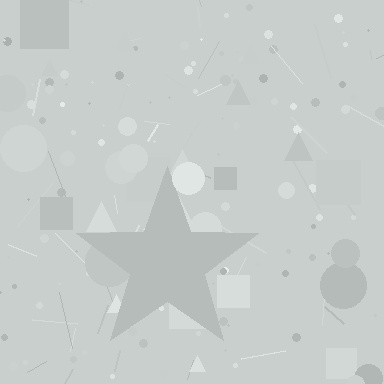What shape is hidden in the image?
A star is hidden in the image.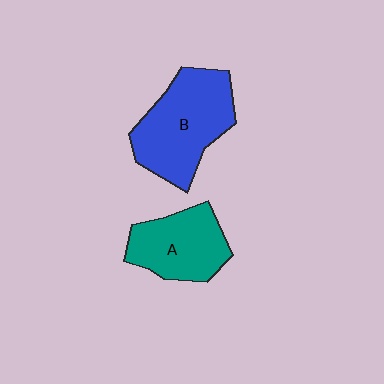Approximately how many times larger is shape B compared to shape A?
Approximately 1.4 times.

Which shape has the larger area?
Shape B (blue).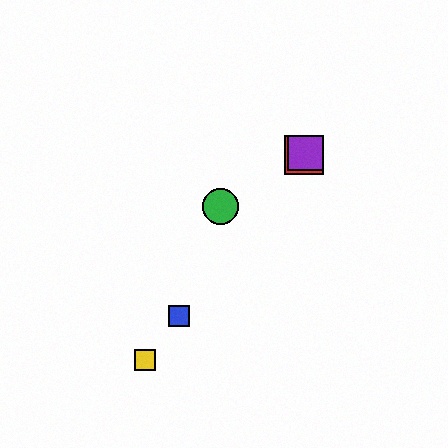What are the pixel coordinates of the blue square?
The blue square is at (179, 316).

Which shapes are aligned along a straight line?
The red square, the blue square, the yellow square, the purple square are aligned along a straight line.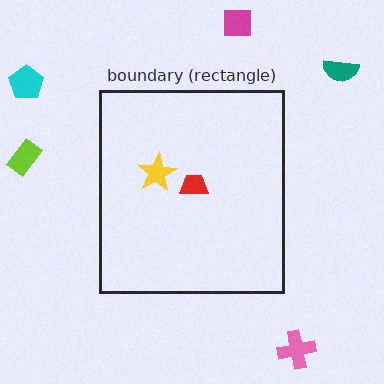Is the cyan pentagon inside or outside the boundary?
Outside.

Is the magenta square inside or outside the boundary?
Outside.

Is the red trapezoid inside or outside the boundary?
Inside.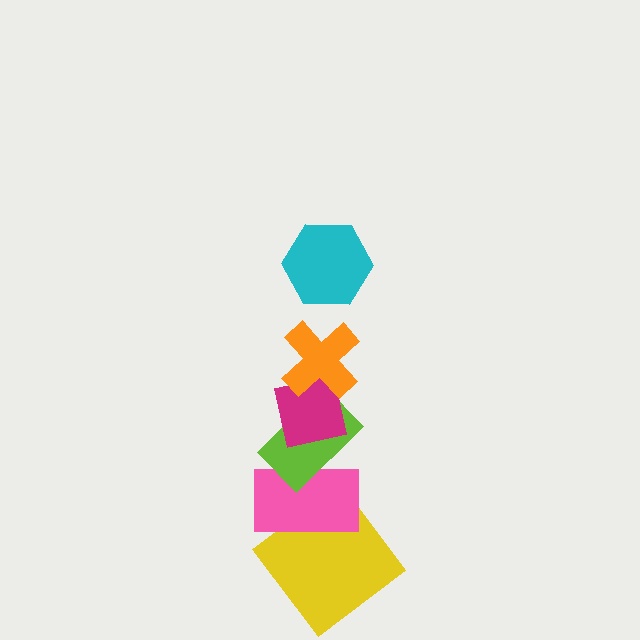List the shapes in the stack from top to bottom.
From top to bottom: the cyan hexagon, the orange cross, the magenta square, the lime rectangle, the pink rectangle, the yellow diamond.